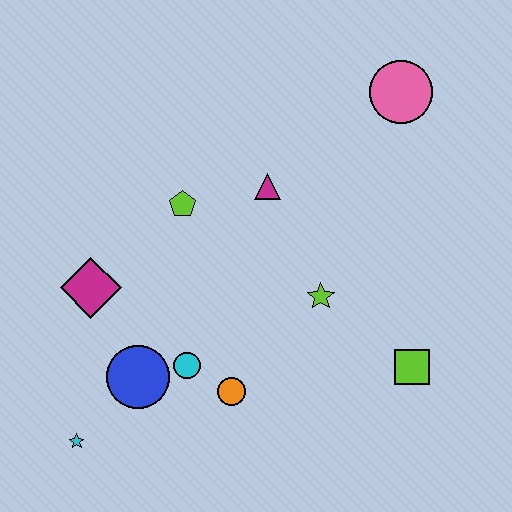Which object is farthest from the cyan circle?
The pink circle is farthest from the cyan circle.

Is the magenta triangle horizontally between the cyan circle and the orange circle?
No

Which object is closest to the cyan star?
The blue circle is closest to the cyan star.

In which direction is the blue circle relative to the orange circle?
The blue circle is to the left of the orange circle.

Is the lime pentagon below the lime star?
No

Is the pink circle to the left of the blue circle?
No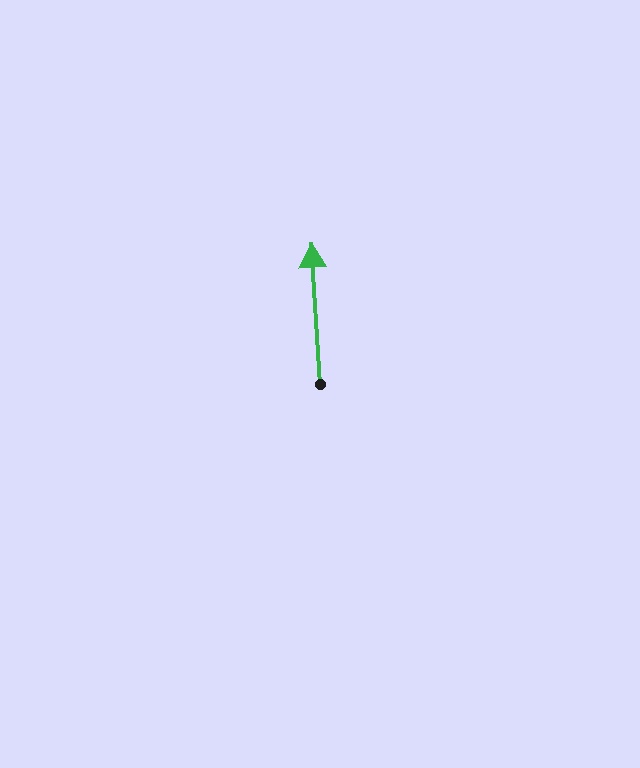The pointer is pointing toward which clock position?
Roughly 12 o'clock.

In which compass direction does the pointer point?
North.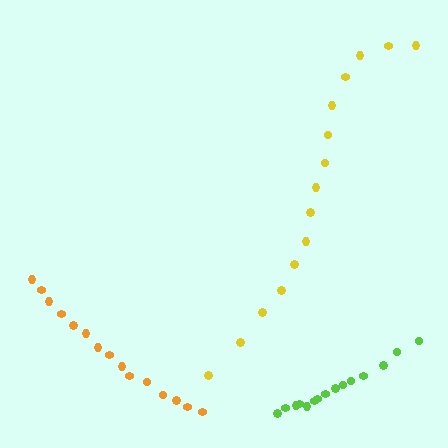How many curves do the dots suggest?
There are 3 distinct paths.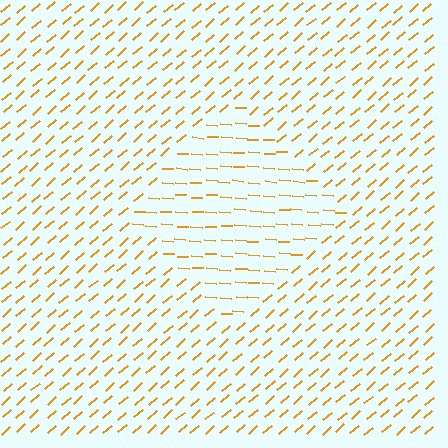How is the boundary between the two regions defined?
The boundary is defined purely by a change in line orientation (approximately 45 degrees difference). All lines are the same color and thickness.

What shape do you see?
I see a diamond.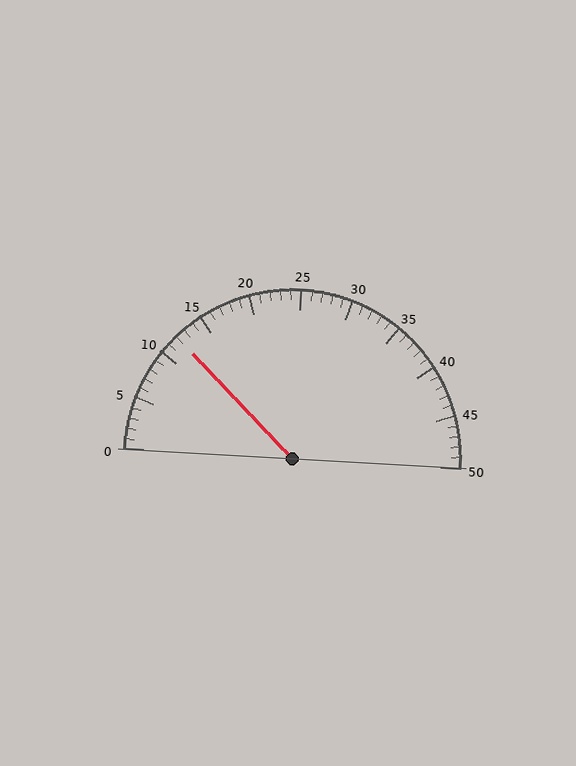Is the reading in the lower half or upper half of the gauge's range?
The reading is in the lower half of the range (0 to 50).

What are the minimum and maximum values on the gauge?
The gauge ranges from 0 to 50.